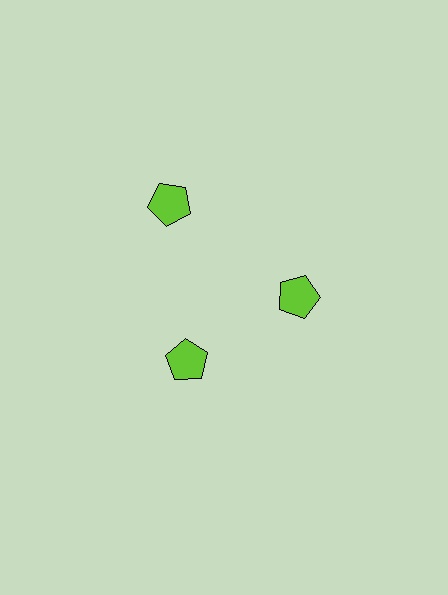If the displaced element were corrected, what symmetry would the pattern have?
It would have 3-fold rotational symmetry — the pattern would map onto itself every 120 degrees.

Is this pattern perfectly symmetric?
No. The 3 lime pentagons are arranged in a ring, but one element near the 11 o'clock position is pushed outward from the center, breaking the 3-fold rotational symmetry.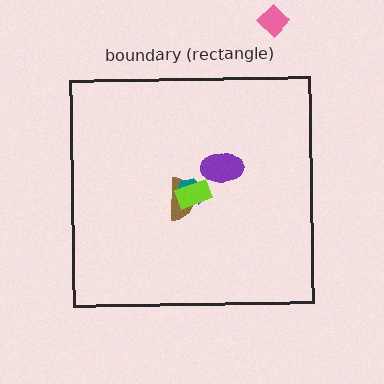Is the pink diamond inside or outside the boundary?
Outside.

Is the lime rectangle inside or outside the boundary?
Inside.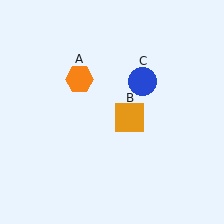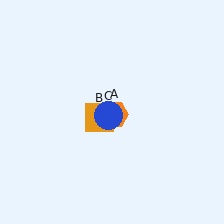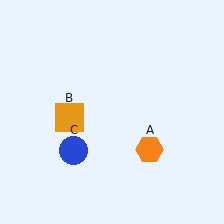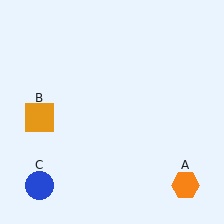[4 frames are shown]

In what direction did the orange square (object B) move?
The orange square (object B) moved left.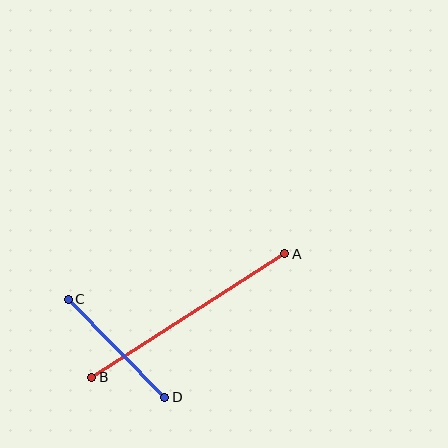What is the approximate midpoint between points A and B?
The midpoint is at approximately (188, 315) pixels.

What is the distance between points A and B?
The distance is approximately 229 pixels.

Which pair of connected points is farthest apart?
Points A and B are farthest apart.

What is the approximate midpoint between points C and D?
The midpoint is at approximately (116, 348) pixels.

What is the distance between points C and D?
The distance is approximately 137 pixels.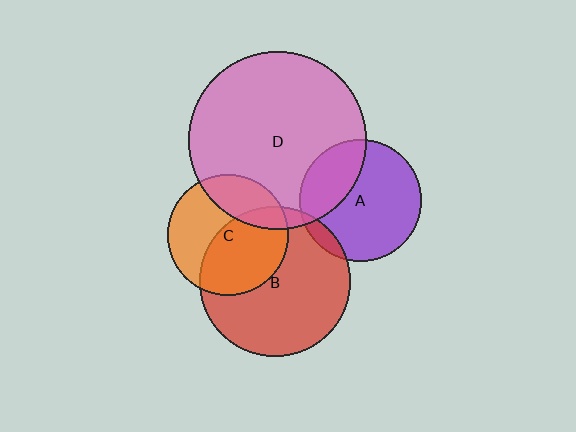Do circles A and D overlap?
Yes.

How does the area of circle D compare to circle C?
Approximately 2.2 times.